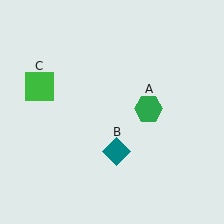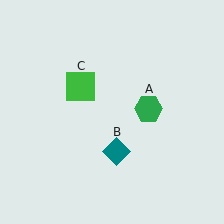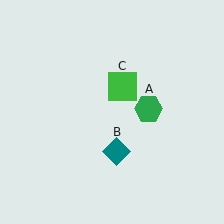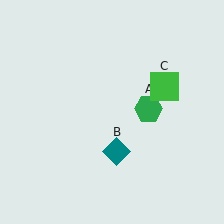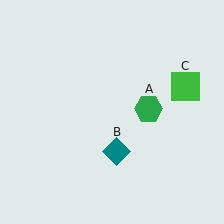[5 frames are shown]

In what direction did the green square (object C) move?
The green square (object C) moved right.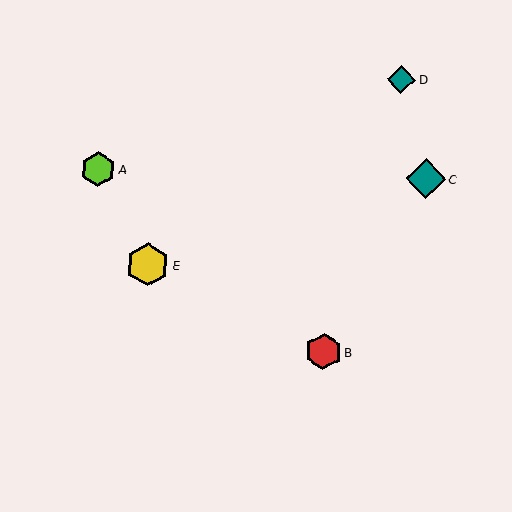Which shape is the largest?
The yellow hexagon (labeled E) is the largest.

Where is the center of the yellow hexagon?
The center of the yellow hexagon is at (148, 265).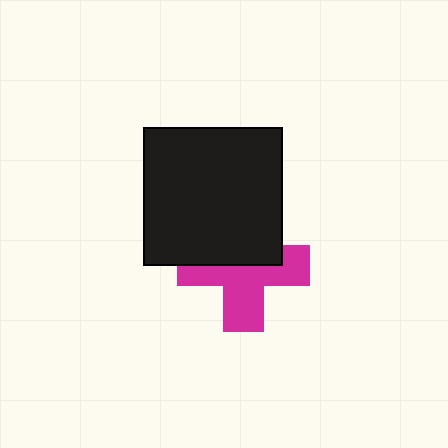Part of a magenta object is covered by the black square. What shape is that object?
It is a cross.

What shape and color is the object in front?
The object in front is a black square.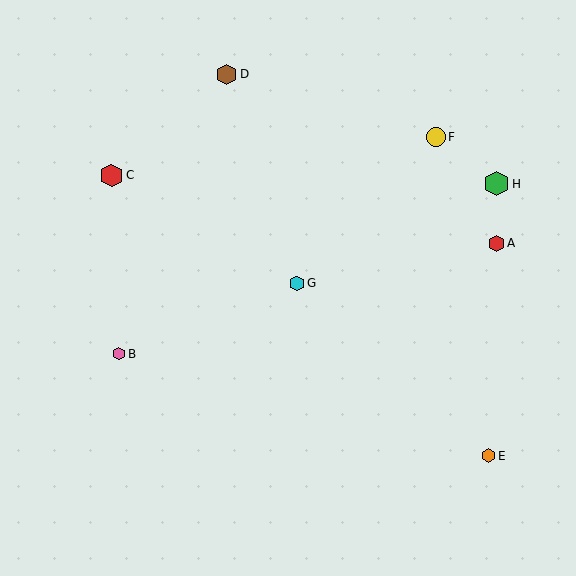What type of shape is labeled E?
Shape E is an orange hexagon.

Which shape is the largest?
The green hexagon (labeled H) is the largest.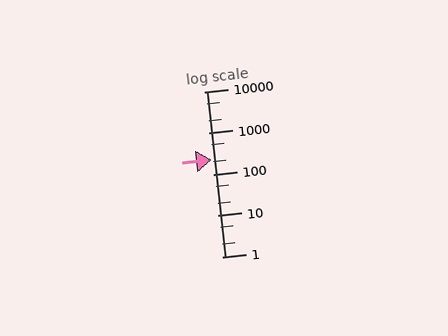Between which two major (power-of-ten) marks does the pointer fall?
The pointer is between 100 and 1000.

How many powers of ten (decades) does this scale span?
The scale spans 4 decades, from 1 to 10000.